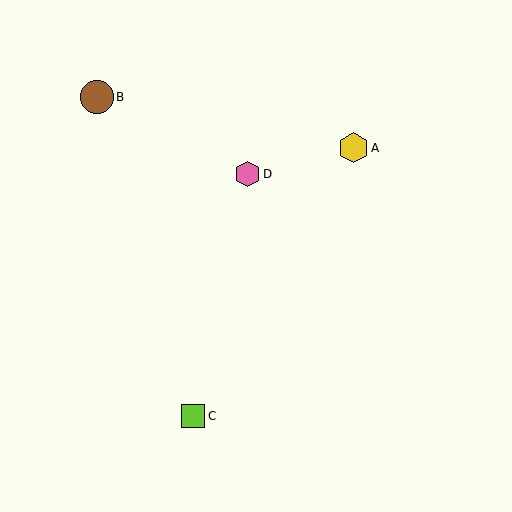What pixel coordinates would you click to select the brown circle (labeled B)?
Click at (97, 97) to select the brown circle B.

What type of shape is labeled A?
Shape A is a yellow hexagon.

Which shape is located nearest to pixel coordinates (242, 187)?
The pink hexagon (labeled D) at (248, 174) is nearest to that location.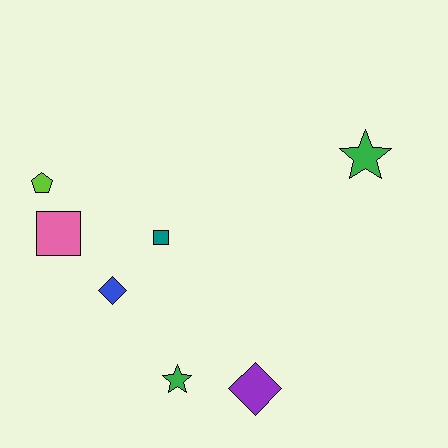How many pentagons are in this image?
There is 1 pentagon.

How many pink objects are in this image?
There is 1 pink object.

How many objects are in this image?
There are 7 objects.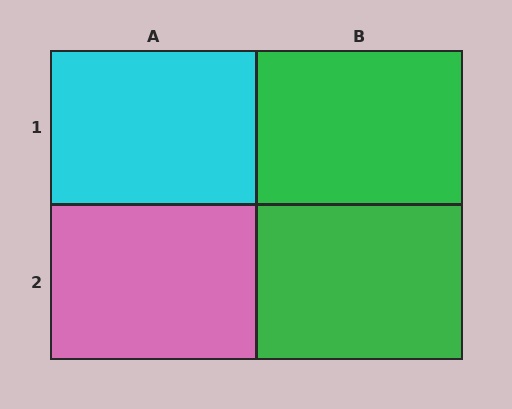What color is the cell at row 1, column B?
Green.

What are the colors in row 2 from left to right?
Pink, green.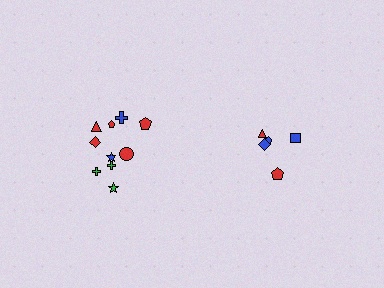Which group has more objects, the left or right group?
The left group.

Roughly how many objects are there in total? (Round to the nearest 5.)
Roughly 15 objects in total.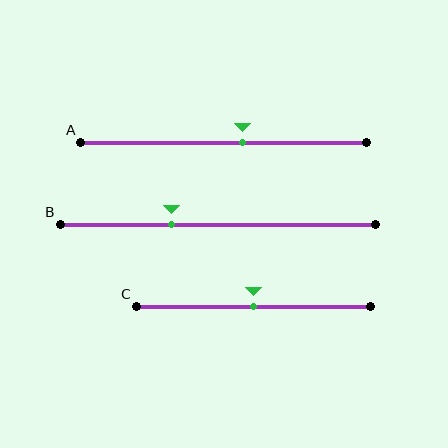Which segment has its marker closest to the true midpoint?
Segment C has its marker closest to the true midpoint.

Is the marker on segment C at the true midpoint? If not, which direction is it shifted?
Yes, the marker on segment C is at the true midpoint.